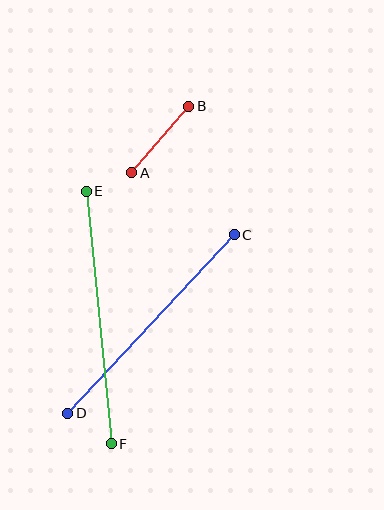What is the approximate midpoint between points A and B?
The midpoint is at approximately (160, 140) pixels.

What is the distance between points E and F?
The distance is approximately 253 pixels.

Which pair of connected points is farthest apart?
Points E and F are farthest apart.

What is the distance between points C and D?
The distance is approximately 244 pixels.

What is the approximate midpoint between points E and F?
The midpoint is at approximately (99, 318) pixels.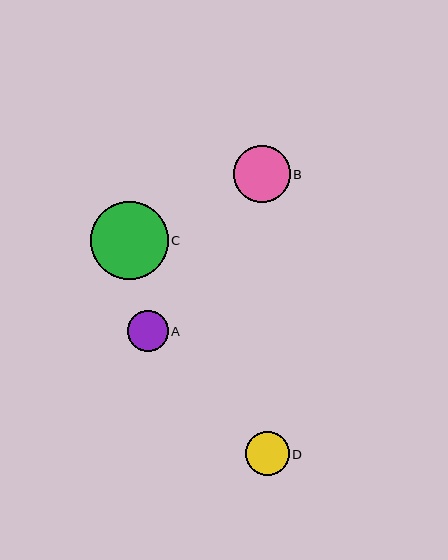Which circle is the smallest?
Circle A is the smallest with a size of approximately 40 pixels.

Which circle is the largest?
Circle C is the largest with a size of approximately 78 pixels.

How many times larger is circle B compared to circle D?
Circle B is approximately 1.3 times the size of circle D.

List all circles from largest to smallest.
From largest to smallest: C, B, D, A.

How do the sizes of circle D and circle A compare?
Circle D and circle A are approximately the same size.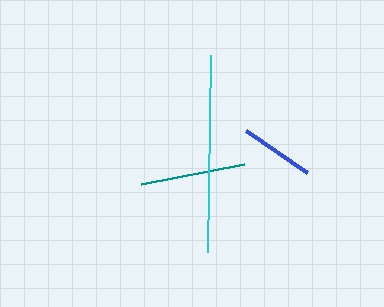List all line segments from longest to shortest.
From longest to shortest: cyan, teal, blue.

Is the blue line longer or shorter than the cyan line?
The cyan line is longer than the blue line.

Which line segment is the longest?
The cyan line is the longest at approximately 196 pixels.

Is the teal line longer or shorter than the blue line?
The teal line is longer than the blue line.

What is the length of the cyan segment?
The cyan segment is approximately 196 pixels long.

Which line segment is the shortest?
The blue line is the shortest at approximately 74 pixels.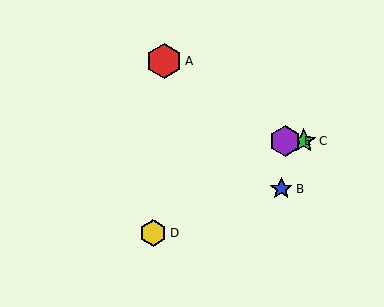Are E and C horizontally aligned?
Yes, both are at y≈141.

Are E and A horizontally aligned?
No, E is at y≈141 and A is at y≈61.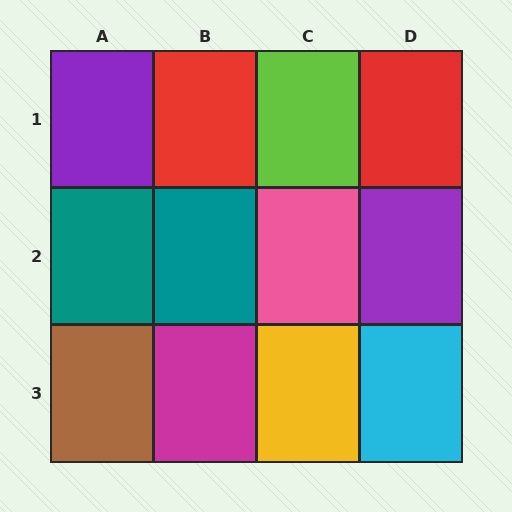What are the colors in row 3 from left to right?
Brown, magenta, yellow, cyan.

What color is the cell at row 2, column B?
Teal.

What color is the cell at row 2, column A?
Teal.